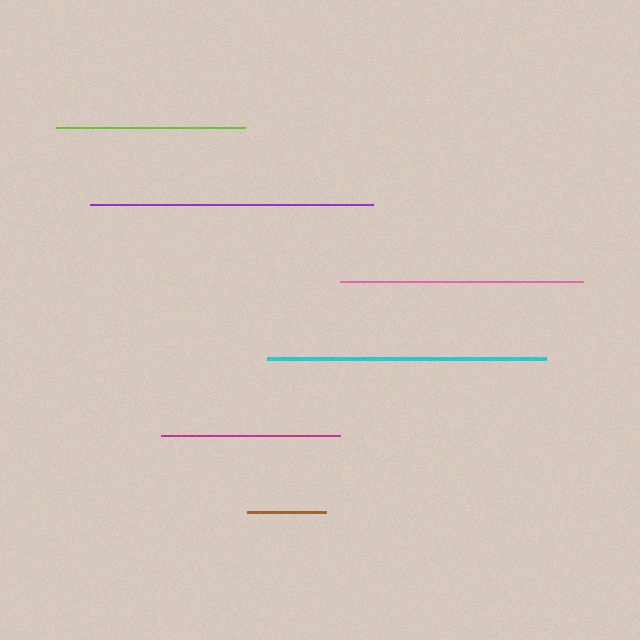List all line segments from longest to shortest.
From longest to shortest: purple, cyan, pink, lime, magenta, brown.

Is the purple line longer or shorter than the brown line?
The purple line is longer than the brown line.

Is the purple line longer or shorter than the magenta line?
The purple line is longer than the magenta line.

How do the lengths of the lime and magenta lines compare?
The lime and magenta lines are approximately the same length.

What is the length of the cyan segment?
The cyan segment is approximately 279 pixels long.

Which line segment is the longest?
The purple line is the longest at approximately 283 pixels.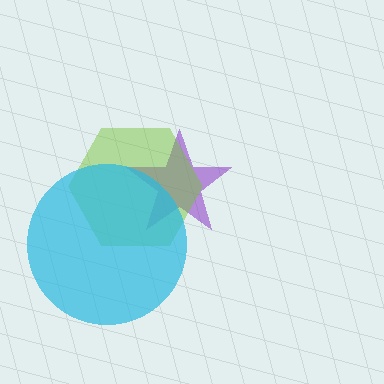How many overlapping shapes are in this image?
There are 3 overlapping shapes in the image.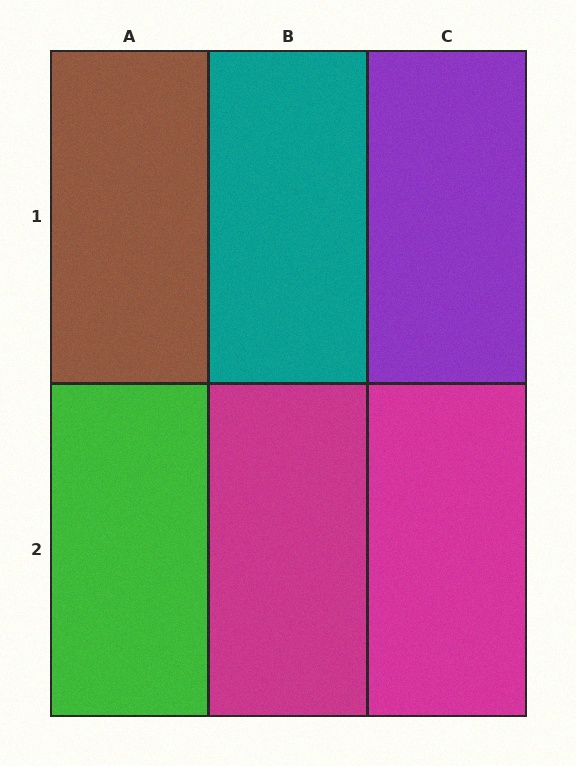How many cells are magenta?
2 cells are magenta.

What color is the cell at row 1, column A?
Brown.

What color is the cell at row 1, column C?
Purple.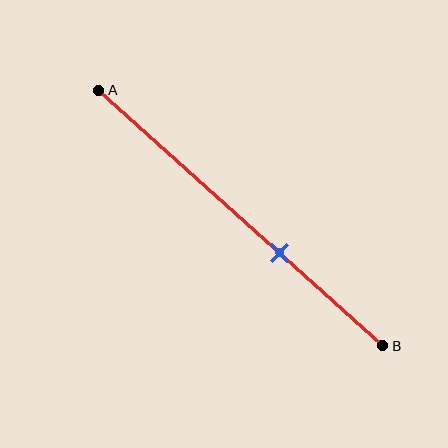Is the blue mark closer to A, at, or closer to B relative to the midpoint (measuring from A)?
The blue mark is closer to point B than the midpoint of segment AB.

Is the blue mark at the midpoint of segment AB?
No, the mark is at about 65% from A, not at the 50% midpoint.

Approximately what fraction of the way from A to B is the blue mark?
The blue mark is approximately 65% of the way from A to B.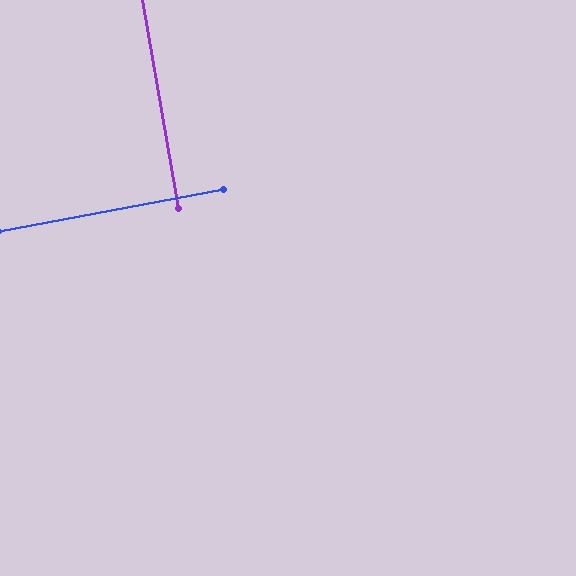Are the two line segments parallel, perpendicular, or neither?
Perpendicular — they meet at approximately 89°.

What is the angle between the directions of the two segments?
Approximately 89 degrees.